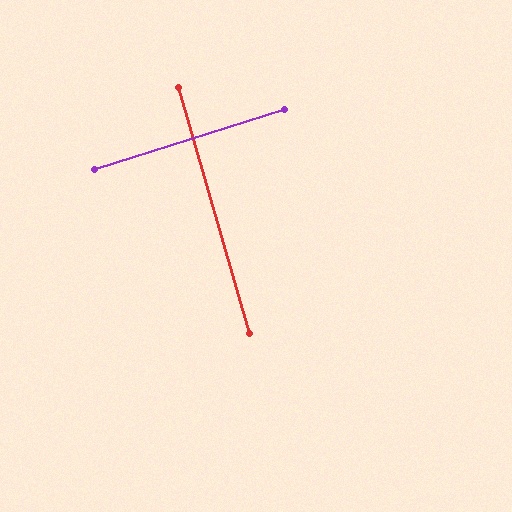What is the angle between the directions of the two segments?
Approximately 89 degrees.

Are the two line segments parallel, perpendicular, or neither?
Perpendicular — they meet at approximately 89°.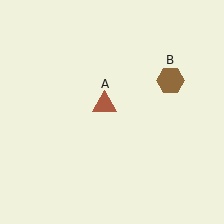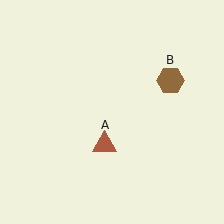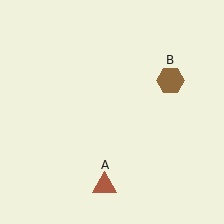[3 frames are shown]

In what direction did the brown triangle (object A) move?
The brown triangle (object A) moved down.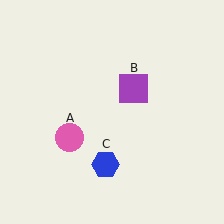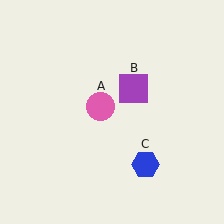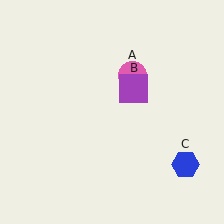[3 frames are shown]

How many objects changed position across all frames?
2 objects changed position: pink circle (object A), blue hexagon (object C).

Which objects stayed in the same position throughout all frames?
Purple square (object B) remained stationary.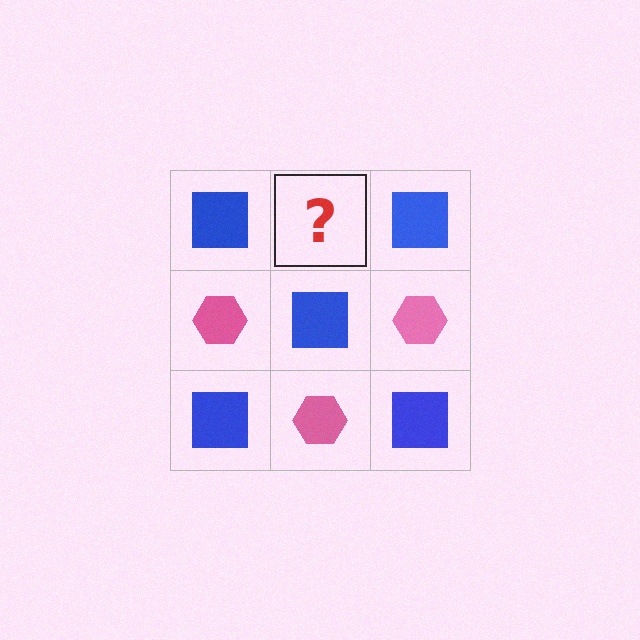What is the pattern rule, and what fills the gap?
The rule is that it alternates blue square and pink hexagon in a checkerboard pattern. The gap should be filled with a pink hexagon.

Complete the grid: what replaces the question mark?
The question mark should be replaced with a pink hexagon.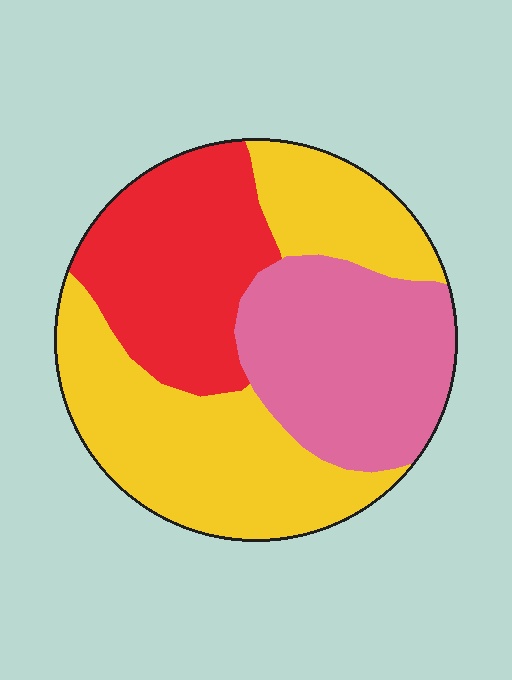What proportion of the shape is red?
Red covers 27% of the shape.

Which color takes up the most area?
Yellow, at roughly 45%.